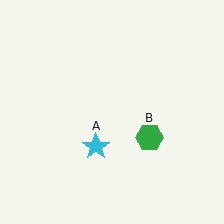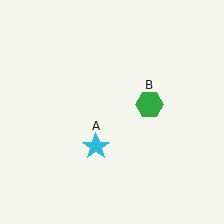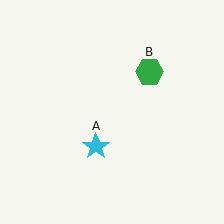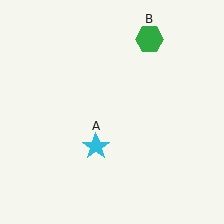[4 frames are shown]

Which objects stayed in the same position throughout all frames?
Cyan star (object A) remained stationary.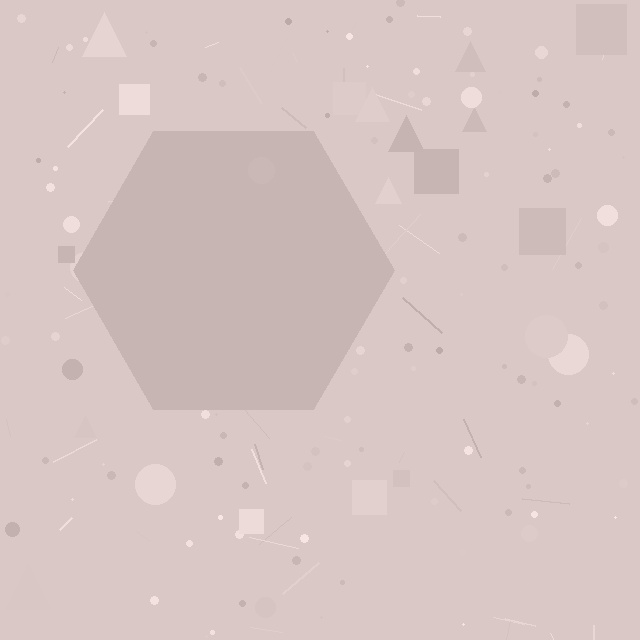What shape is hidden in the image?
A hexagon is hidden in the image.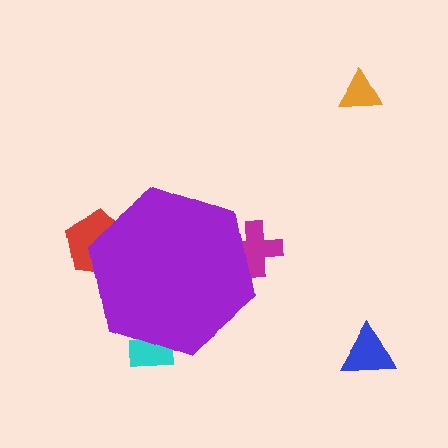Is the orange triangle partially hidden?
No, the orange triangle is fully visible.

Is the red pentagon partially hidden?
Yes, the red pentagon is partially hidden behind the purple hexagon.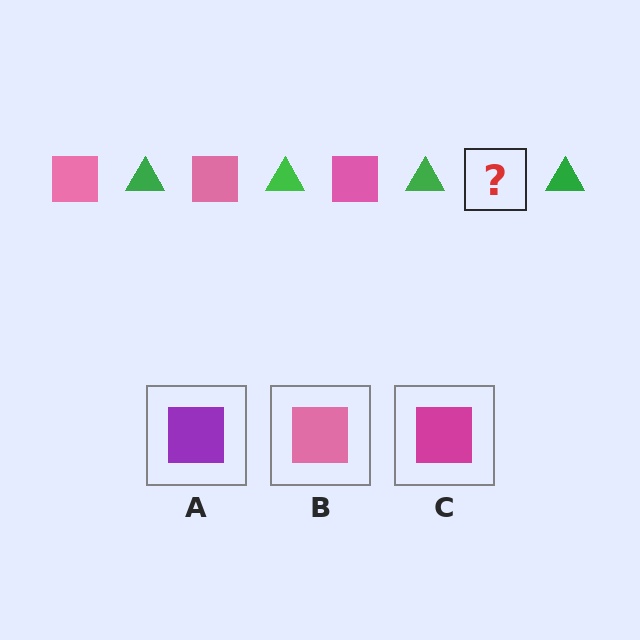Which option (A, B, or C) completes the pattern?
B.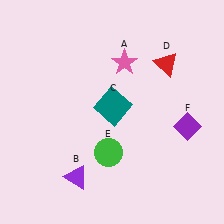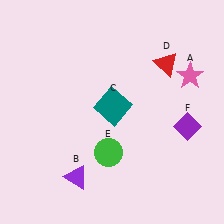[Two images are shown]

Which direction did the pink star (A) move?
The pink star (A) moved right.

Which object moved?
The pink star (A) moved right.